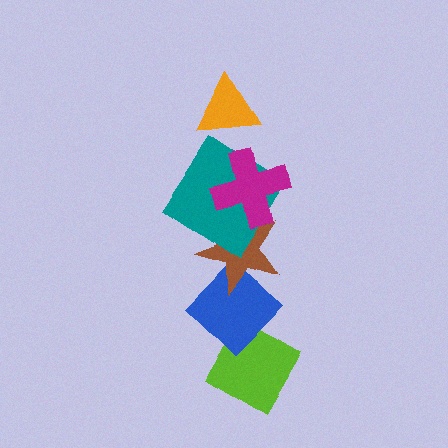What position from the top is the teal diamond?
The teal diamond is 3rd from the top.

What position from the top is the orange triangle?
The orange triangle is 1st from the top.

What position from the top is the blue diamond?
The blue diamond is 5th from the top.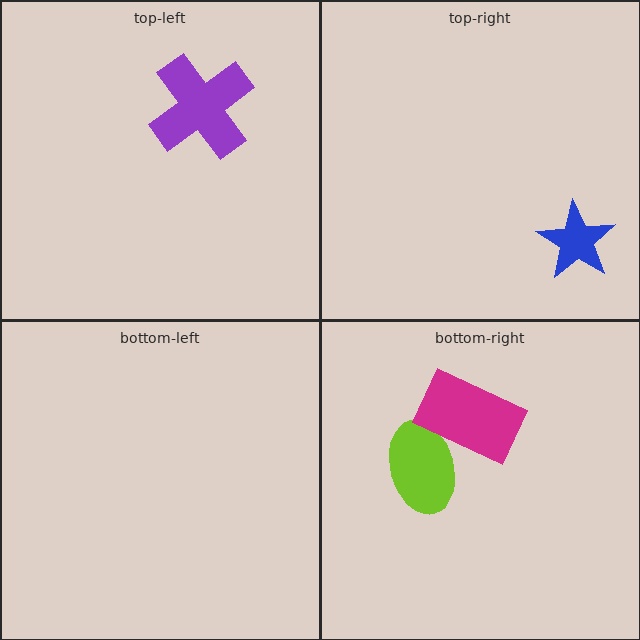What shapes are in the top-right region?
The blue star.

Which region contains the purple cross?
The top-left region.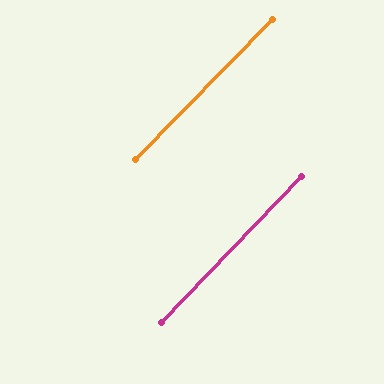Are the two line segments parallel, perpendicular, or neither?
Parallel — their directions differ by only 0.8°.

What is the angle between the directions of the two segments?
Approximately 1 degree.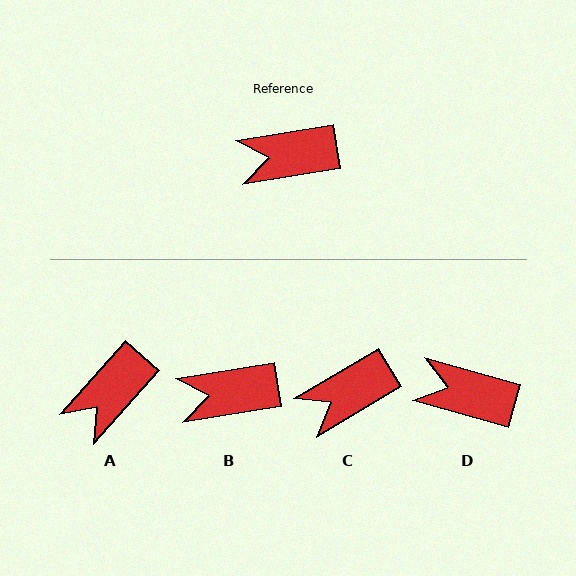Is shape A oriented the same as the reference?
No, it is off by about 39 degrees.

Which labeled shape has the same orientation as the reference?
B.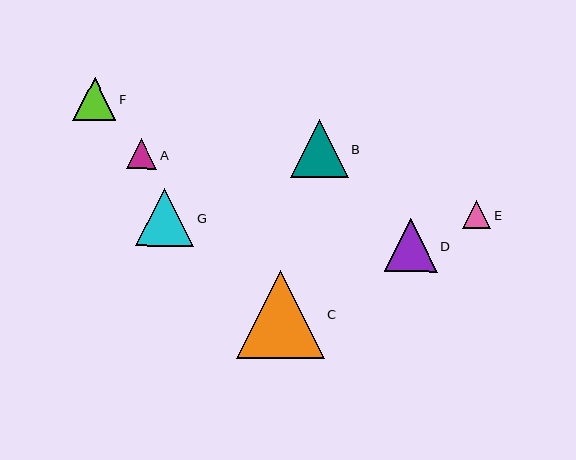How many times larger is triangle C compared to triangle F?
Triangle C is approximately 2.0 times the size of triangle F.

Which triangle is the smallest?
Triangle E is the smallest with a size of approximately 28 pixels.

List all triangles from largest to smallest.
From largest to smallest: C, G, B, D, F, A, E.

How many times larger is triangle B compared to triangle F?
Triangle B is approximately 1.3 times the size of triangle F.